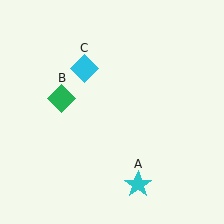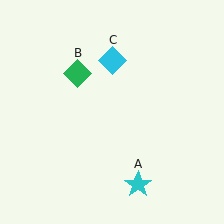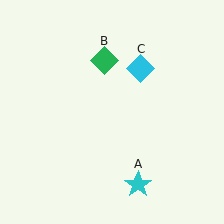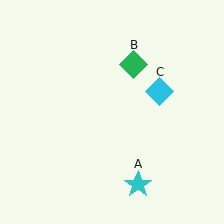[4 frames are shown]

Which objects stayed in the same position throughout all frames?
Cyan star (object A) remained stationary.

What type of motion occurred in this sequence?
The green diamond (object B), cyan diamond (object C) rotated clockwise around the center of the scene.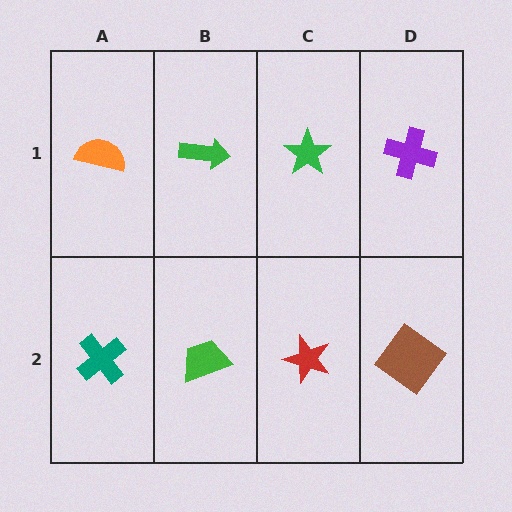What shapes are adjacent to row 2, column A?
An orange semicircle (row 1, column A), a green trapezoid (row 2, column B).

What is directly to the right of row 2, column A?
A green trapezoid.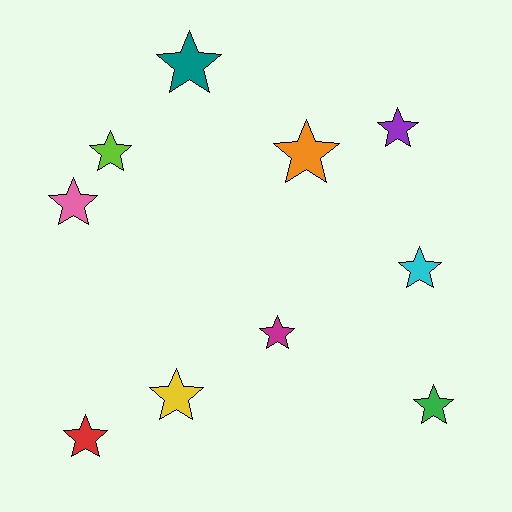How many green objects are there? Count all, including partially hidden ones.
There is 1 green object.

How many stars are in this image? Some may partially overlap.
There are 10 stars.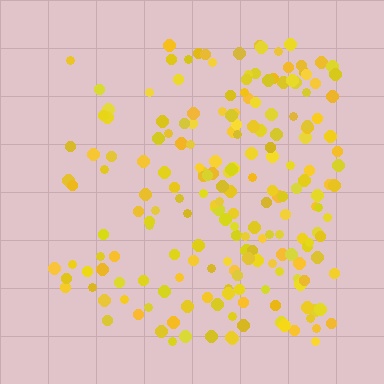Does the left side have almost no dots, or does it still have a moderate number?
Still a moderate number, just noticeably fewer than the right.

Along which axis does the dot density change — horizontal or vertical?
Horizontal.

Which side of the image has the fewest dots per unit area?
The left.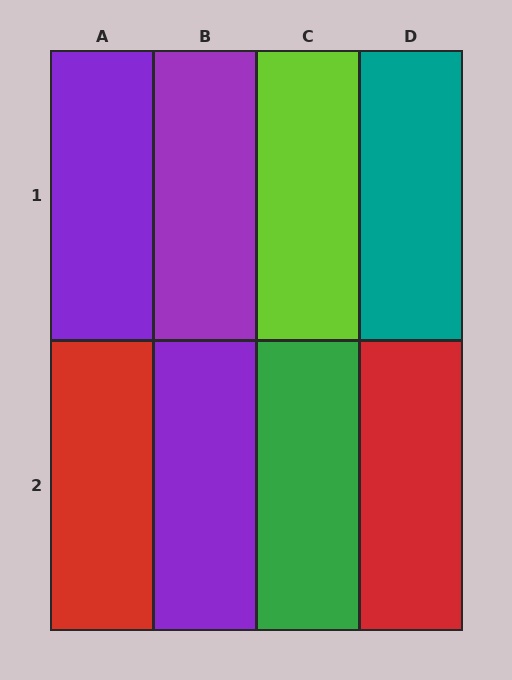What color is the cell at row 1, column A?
Purple.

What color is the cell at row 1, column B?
Purple.